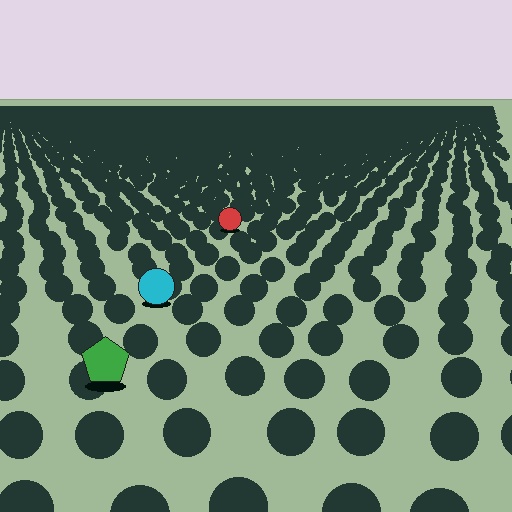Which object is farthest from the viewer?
The red circle is farthest from the viewer. It appears smaller and the ground texture around it is denser.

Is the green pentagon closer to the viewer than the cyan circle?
Yes. The green pentagon is closer — you can tell from the texture gradient: the ground texture is coarser near it.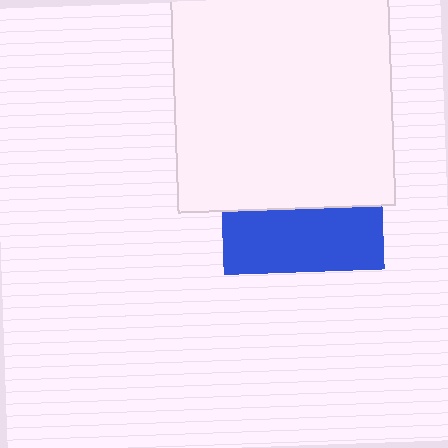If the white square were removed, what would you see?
You would see the complete blue square.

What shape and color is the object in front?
The object in front is a white square.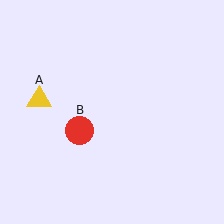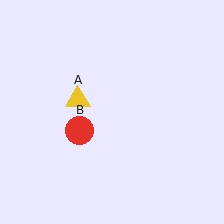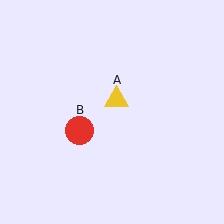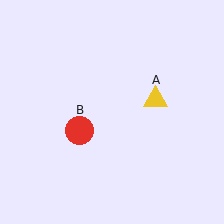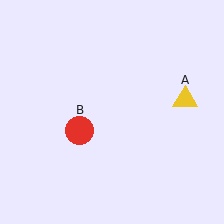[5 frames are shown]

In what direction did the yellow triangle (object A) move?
The yellow triangle (object A) moved right.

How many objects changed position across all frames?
1 object changed position: yellow triangle (object A).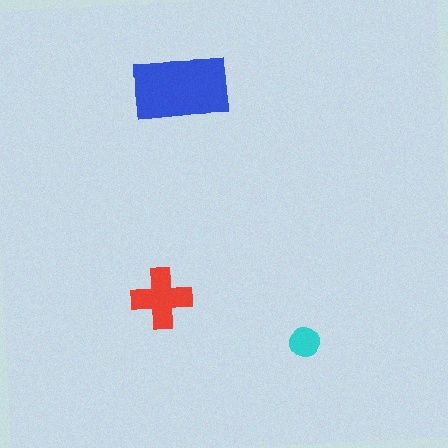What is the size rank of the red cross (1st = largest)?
2nd.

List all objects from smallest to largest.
The cyan circle, the red cross, the blue rectangle.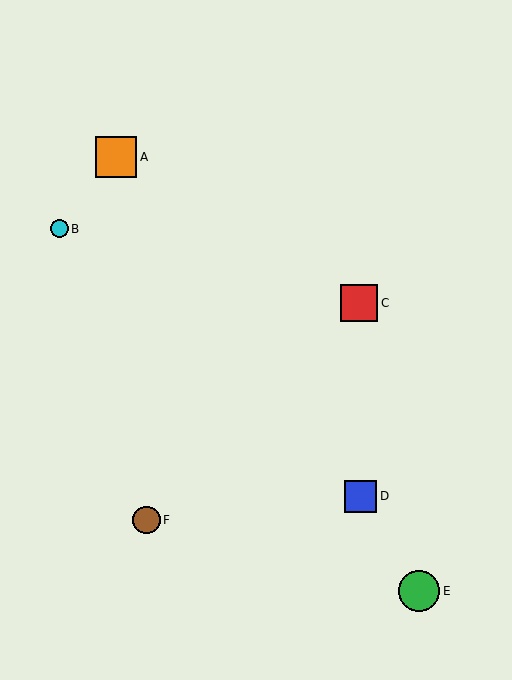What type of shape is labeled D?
Shape D is a blue square.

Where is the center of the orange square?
The center of the orange square is at (116, 157).